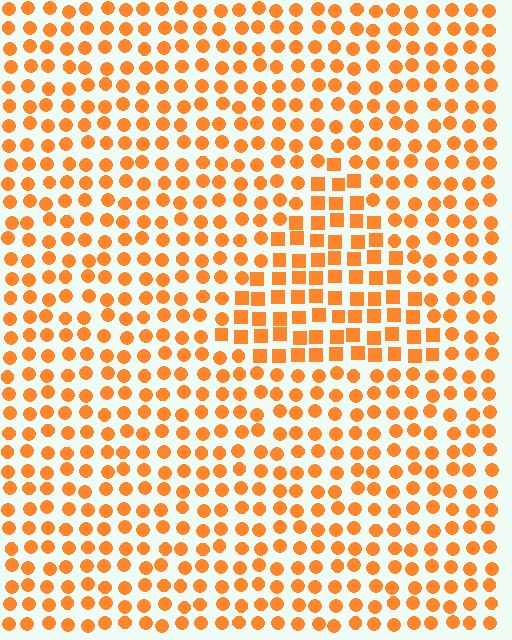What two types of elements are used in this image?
The image uses squares inside the triangle region and circles outside it.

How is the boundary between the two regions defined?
The boundary is defined by a change in element shape: squares inside vs. circles outside. All elements share the same color and spacing.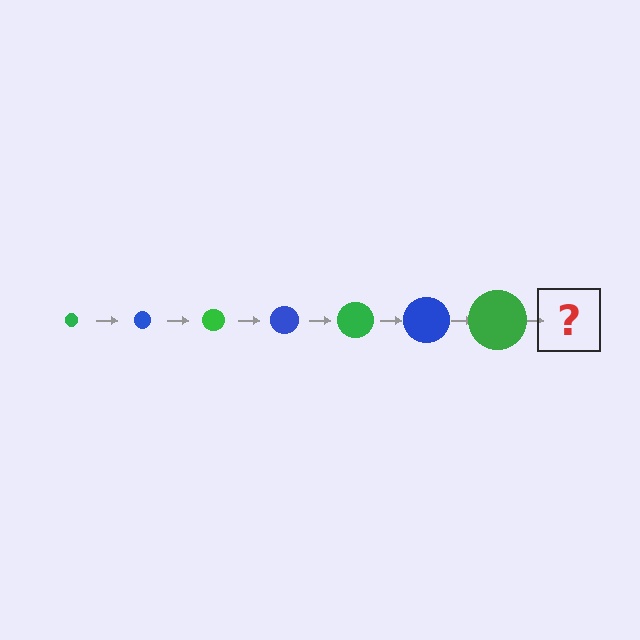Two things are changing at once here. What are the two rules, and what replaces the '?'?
The two rules are that the circle grows larger each step and the color cycles through green and blue. The '?' should be a blue circle, larger than the previous one.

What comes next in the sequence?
The next element should be a blue circle, larger than the previous one.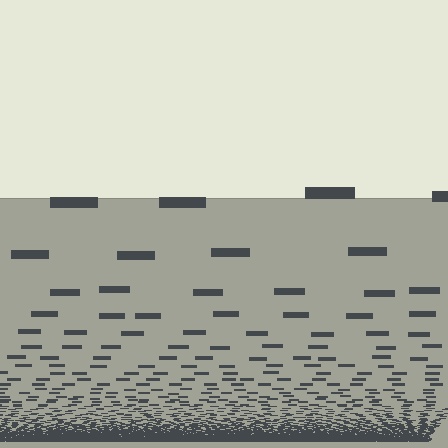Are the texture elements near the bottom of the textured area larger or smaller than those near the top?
Smaller. The gradient is inverted — elements near the bottom are smaller and denser.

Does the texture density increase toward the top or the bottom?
Density increases toward the bottom.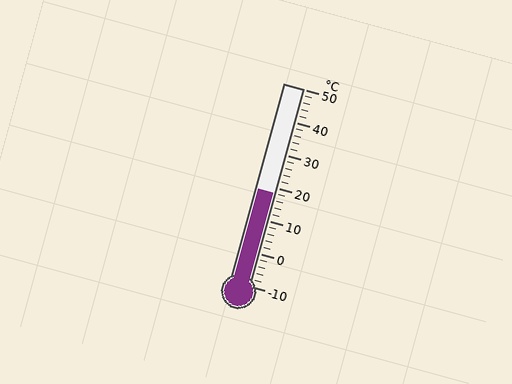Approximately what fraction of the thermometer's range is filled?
The thermometer is filled to approximately 45% of its range.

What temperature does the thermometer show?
The thermometer shows approximately 18°C.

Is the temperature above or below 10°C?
The temperature is above 10°C.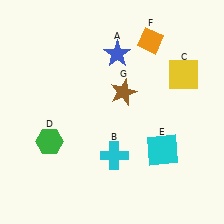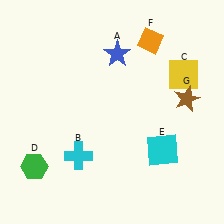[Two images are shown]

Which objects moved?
The objects that moved are: the cyan cross (B), the green hexagon (D), the brown star (G).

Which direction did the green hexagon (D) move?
The green hexagon (D) moved down.